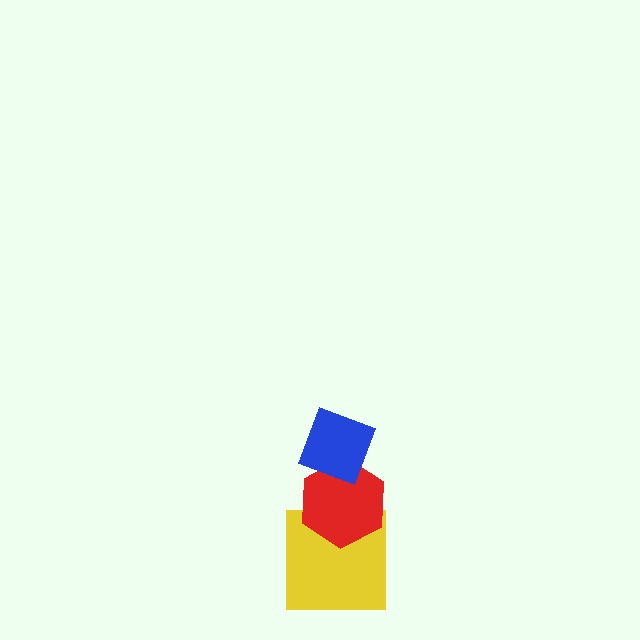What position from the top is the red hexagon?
The red hexagon is 2nd from the top.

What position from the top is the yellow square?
The yellow square is 3rd from the top.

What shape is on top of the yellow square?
The red hexagon is on top of the yellow square.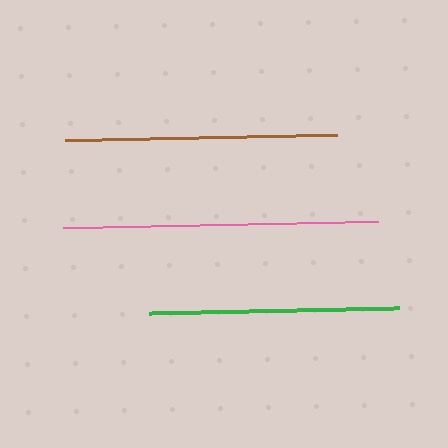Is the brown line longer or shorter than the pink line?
The pink line is longer than the brown line.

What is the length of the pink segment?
The pink segment is approximately 315 pixels long.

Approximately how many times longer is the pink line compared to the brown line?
The pink line is approximately 1.2 times the length of the brown line.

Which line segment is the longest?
The pink line is the longest at approximately 315 pixels.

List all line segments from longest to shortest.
From longest to shortest: pink, brown, green.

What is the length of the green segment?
The green segment is approximately 250 pixels long.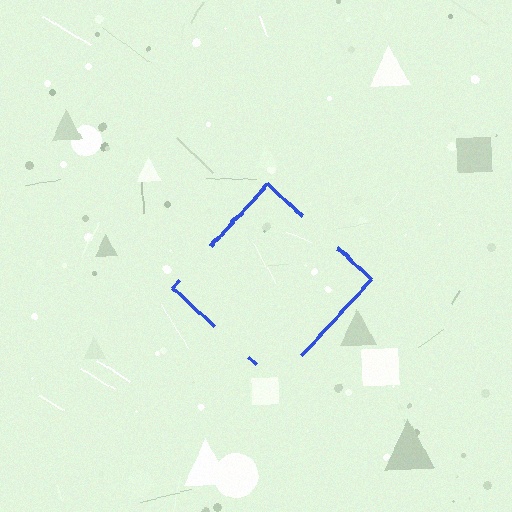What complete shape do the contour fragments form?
The contour fragments form a diamond.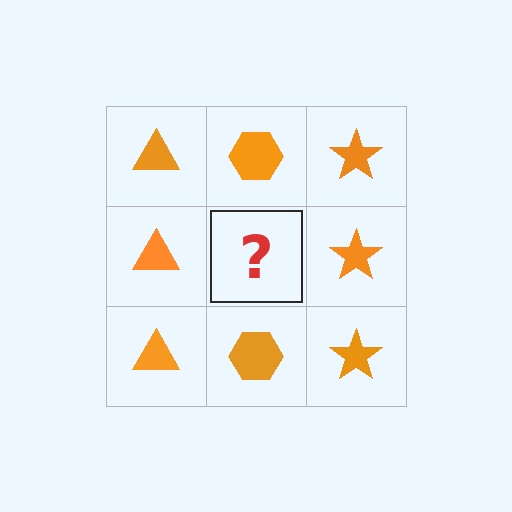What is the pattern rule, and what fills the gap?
The rule is that each column has a consistent shape. The gap should be filled with an orange hexagon.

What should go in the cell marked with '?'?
The missing cell should contain an orange hexagon.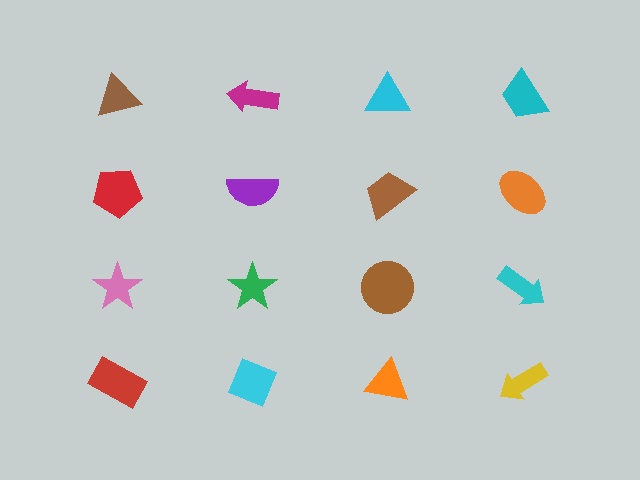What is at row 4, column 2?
A cyan diamond.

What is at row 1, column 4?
A cyan trapezoid.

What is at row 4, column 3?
An orange triangle.